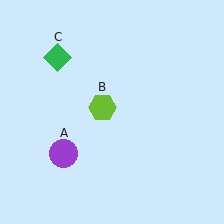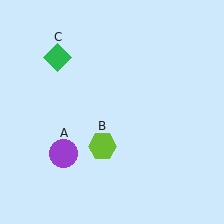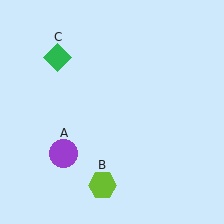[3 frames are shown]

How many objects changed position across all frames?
1 object changed position: lime hexagon (object B).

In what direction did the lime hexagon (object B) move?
The lime hexagon (object B) moved down.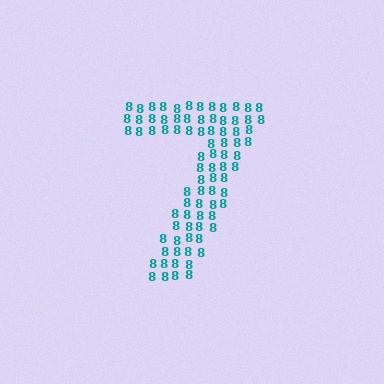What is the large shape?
The large shape is the digit 7.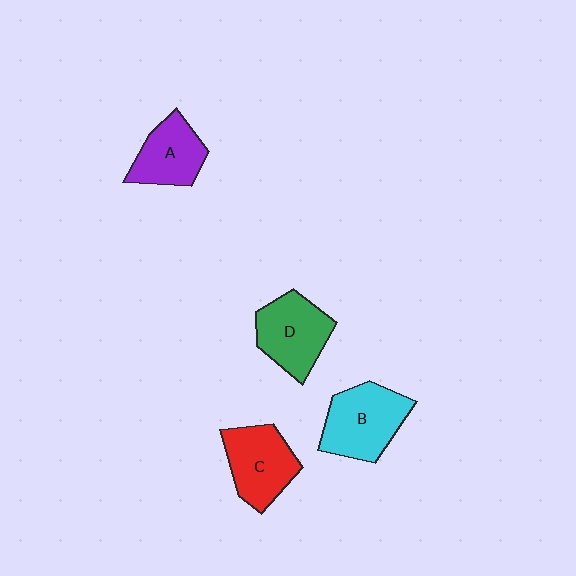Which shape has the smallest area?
Shape A (purple).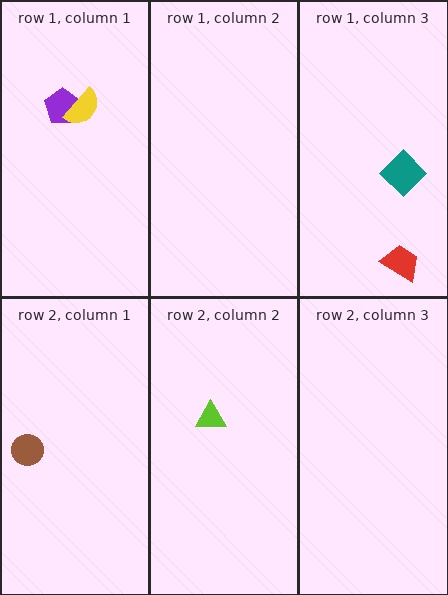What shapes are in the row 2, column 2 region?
The lime triangle.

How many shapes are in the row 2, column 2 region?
1.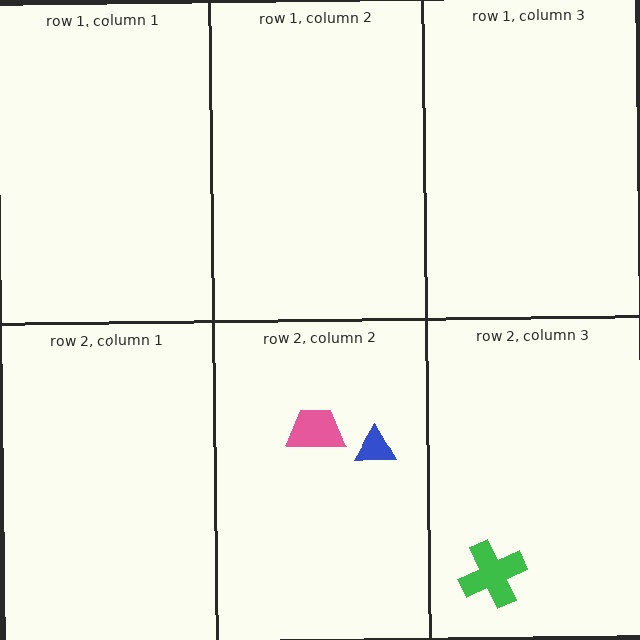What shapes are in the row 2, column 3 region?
The green cross.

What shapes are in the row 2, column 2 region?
The pink trapezoid, the blue triangle.